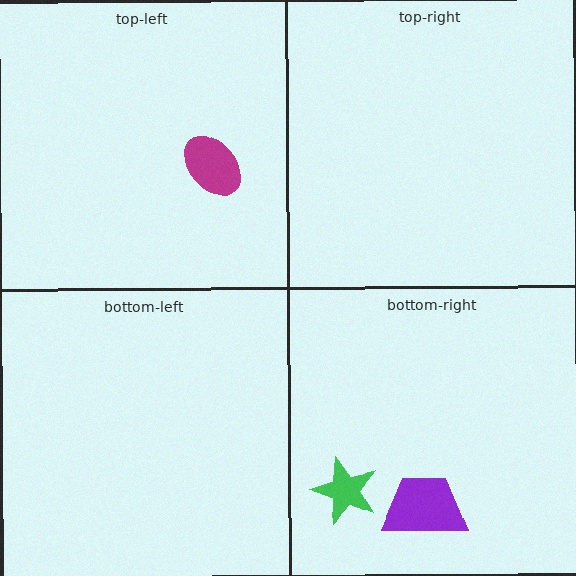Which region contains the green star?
The bottom-right region.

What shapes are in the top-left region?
The magenta ellipse.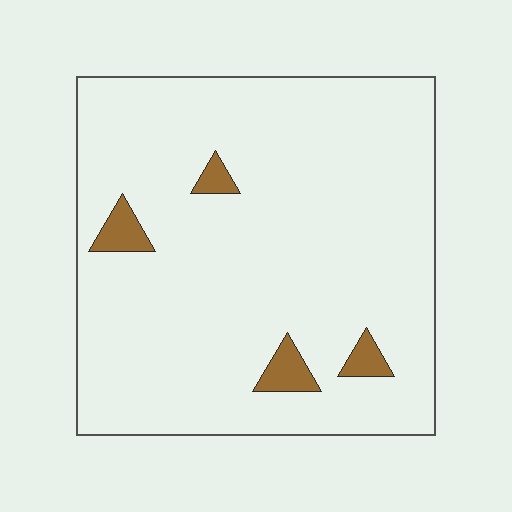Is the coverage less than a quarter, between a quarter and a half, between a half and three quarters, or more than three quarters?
Less than a quarter.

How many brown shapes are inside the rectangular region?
4.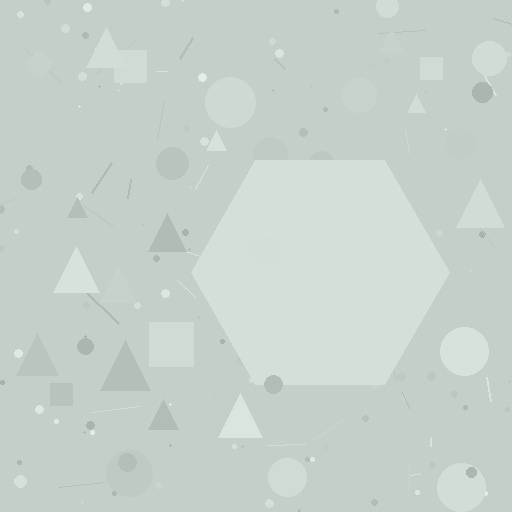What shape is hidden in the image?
A hexagon is hidden in the image.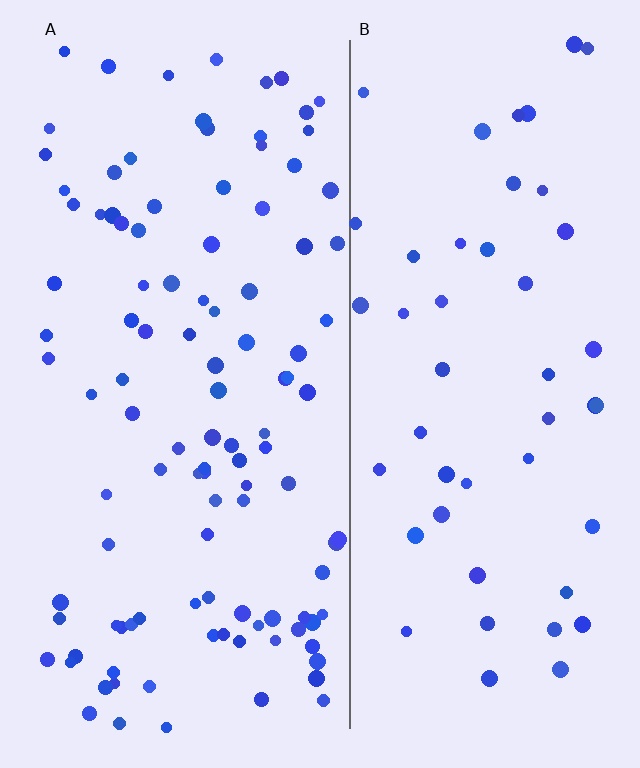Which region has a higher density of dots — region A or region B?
A (the left).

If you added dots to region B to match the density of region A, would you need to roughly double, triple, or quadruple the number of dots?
Approximately double.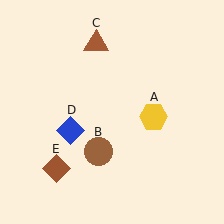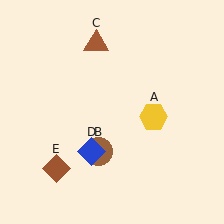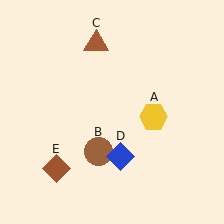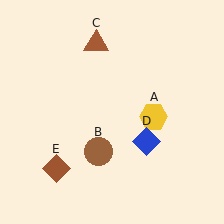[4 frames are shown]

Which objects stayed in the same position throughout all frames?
Yellow hexagon (object A) and brown circle (object B) and brown triangle (object C) and brown diamond (object E) remained stationary.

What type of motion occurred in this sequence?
The blue diamond (object D) rotated counterclockwise around the center of the scene.